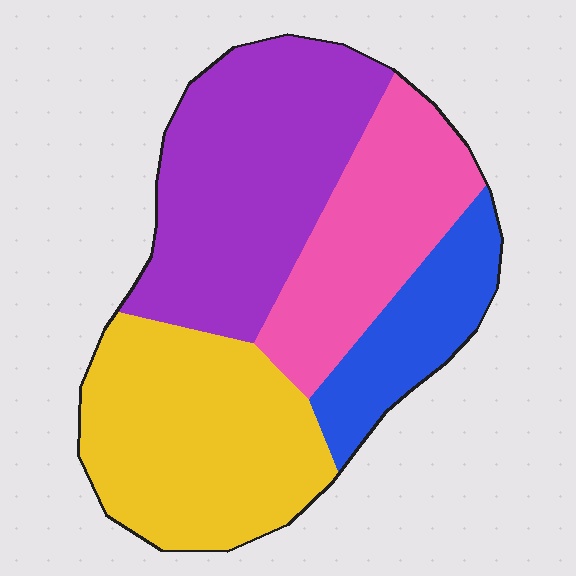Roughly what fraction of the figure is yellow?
Yellow takes up about one third (1/3) of the figure.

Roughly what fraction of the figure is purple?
Purple takes up between a quarter and a half of the figure.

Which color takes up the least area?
Blue, at roughly 15%.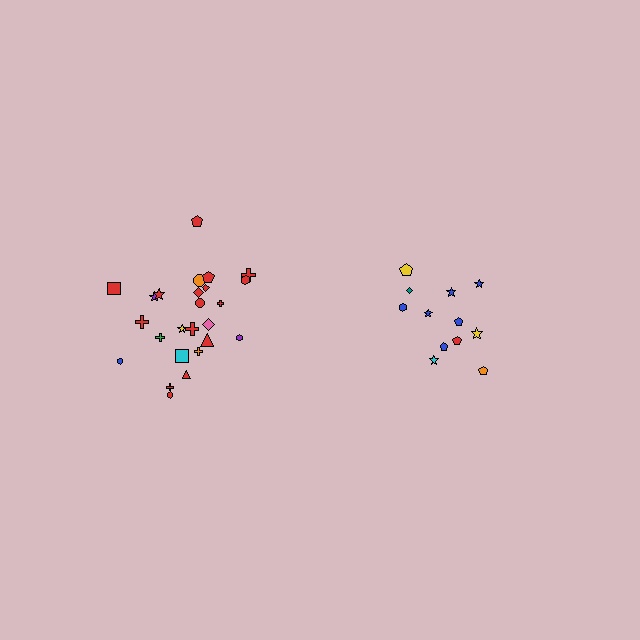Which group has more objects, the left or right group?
The left group.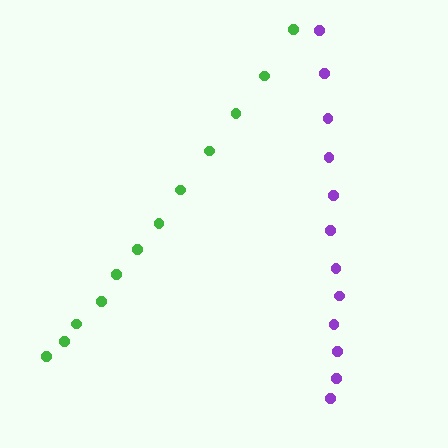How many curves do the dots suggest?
There are 2 distinct paths.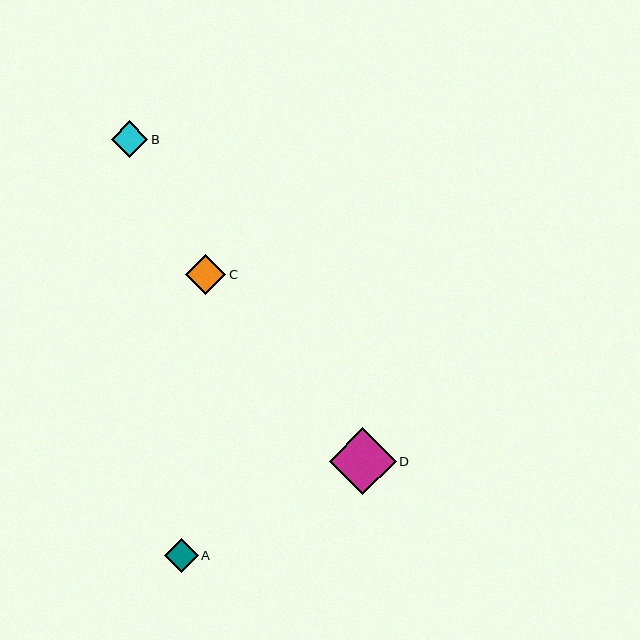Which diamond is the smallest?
Diamond A is the smallest with a size of approximately 34 pixels.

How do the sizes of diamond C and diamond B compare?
Diamond C and diamond B are approximately the same size.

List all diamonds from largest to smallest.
From largest to smallest: D, C, B, A.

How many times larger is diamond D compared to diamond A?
Diamond D is approximately 2.0 times the size of diamond A.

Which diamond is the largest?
Diamond D is the largest with a size of approximately 67 pixels.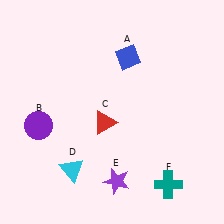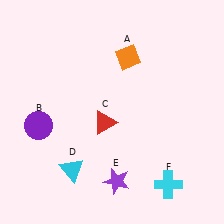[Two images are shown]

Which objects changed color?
A changed from blue to orange. F changed from teal to cyan.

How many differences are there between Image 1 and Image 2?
There are 2 differences between the two images.